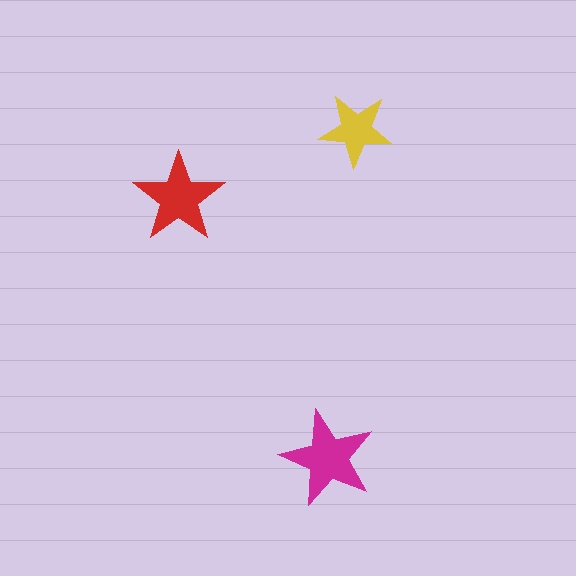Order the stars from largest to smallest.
the magenta one, the red one, the yellow one.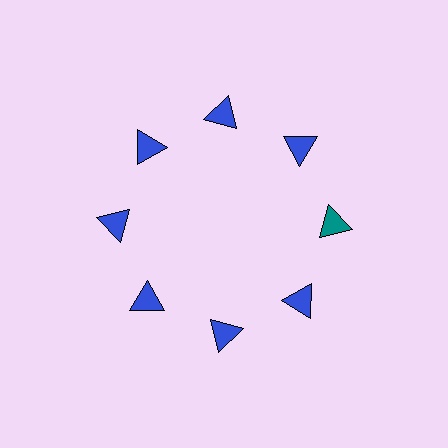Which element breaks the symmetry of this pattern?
The teal triangle at roughly the 3 o'clock position breaks the symmetry. All other shapes are blue triangles.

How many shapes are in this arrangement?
There are 8 shapes arranged in a ring pattern.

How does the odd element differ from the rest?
It has a different color: teal instead of blue.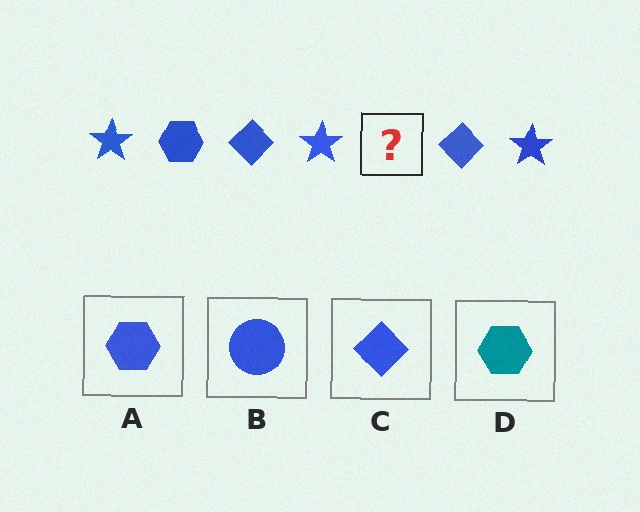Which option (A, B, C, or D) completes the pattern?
A.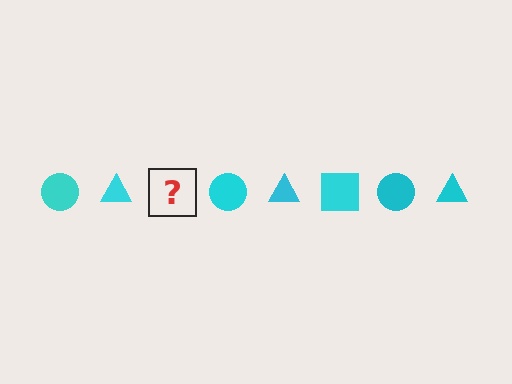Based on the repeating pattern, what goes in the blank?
The blank should be a cyan square.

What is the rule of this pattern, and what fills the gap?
The rule is that the pattern cycles through circle, triangle, square shapes in cyan. The gap should be filled with a cyan square.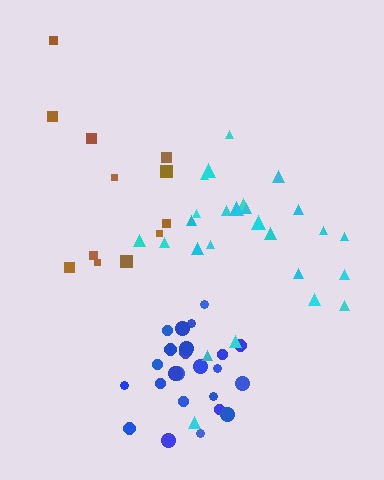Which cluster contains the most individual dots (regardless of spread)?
Cyan (26).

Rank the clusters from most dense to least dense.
blue, cyan, brown.